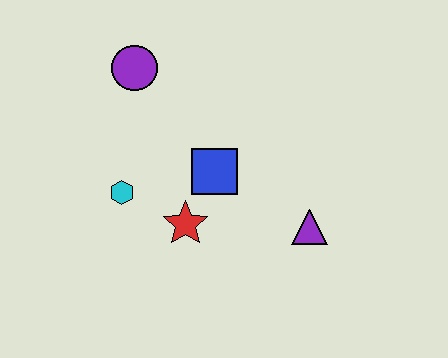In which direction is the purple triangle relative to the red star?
The purple triangle is to the right of the red star.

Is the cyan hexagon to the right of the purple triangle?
No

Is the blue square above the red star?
Yes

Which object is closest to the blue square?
The red star is closest to the blue square.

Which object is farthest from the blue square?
The purple circle is farthest from the blue square.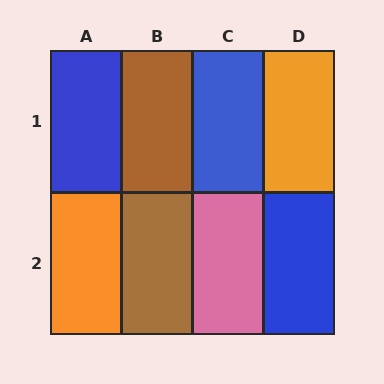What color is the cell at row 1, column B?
Brown.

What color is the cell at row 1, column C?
Blue.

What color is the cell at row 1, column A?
Blue.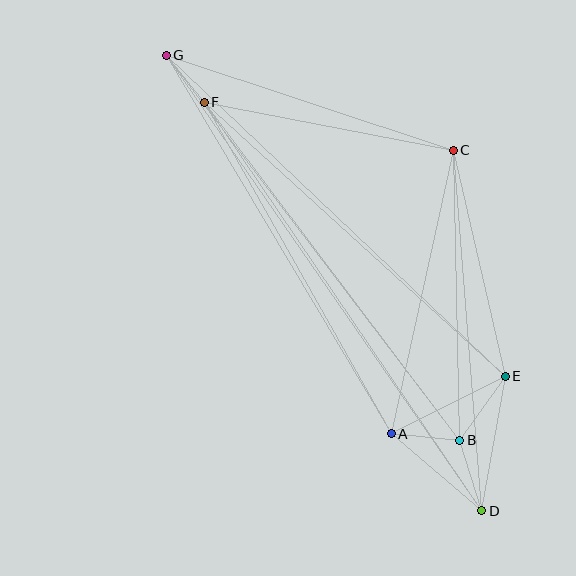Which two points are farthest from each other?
Points D and G are farthest from each other.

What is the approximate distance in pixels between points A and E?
The distance between A and E is approximately 127 pixels.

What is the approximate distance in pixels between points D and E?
The distance between D and E is approximately 137 pixels.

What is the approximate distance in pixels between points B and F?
The distance between B and F is approximately 423 pixels.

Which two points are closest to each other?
Points F and G are closest to each other.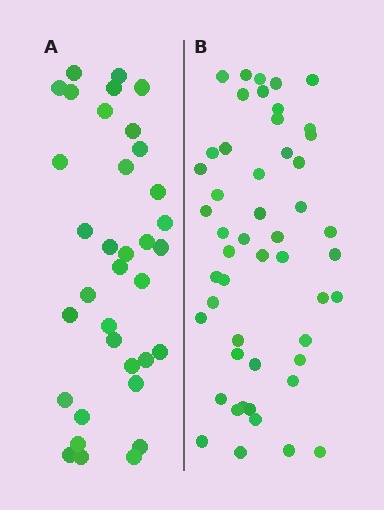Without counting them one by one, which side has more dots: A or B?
Region B (the right region) has more dots.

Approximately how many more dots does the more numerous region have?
Region B has approximately 15 more dots than region A.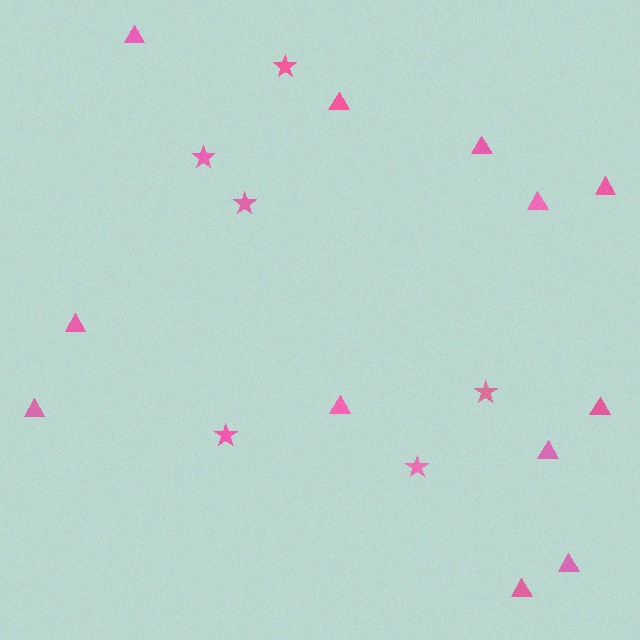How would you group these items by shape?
There are 2 groups: one group of stars (6) and one group of triangles (12).